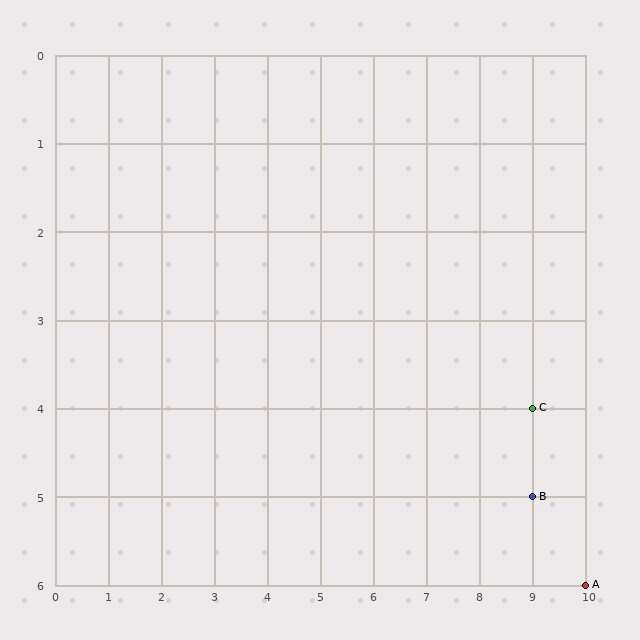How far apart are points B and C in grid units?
Points B and C are 1 row apart.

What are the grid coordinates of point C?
Point C is at grid coordinates (9, 4).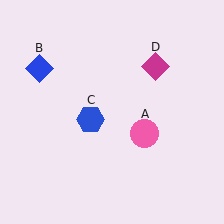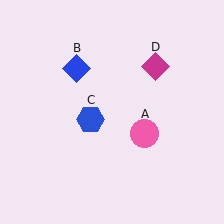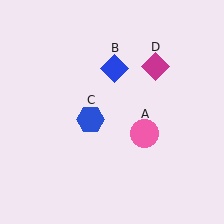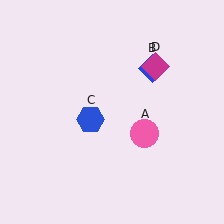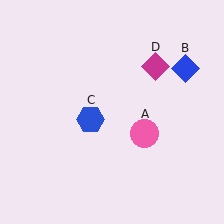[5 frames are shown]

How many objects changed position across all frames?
1 object changed position: blue diamond (object B).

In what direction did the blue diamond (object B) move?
The blue diamond (object B) moved right.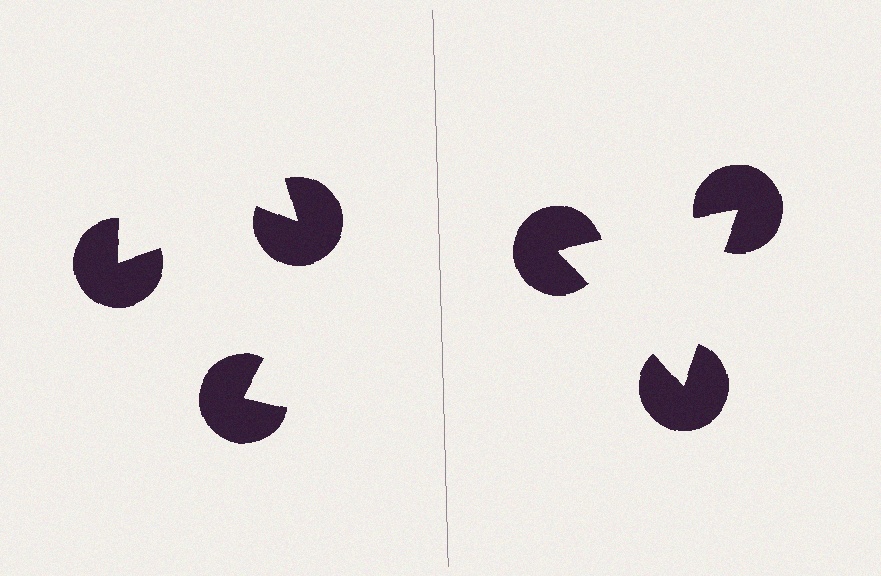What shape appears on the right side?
An illusory triangle.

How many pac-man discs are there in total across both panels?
6 — 3 on each side.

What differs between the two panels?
The pac-man discs are positioned identically on both sides; only the wedge orientations differ. On the right they align to a triangle; on the left they are misaligned.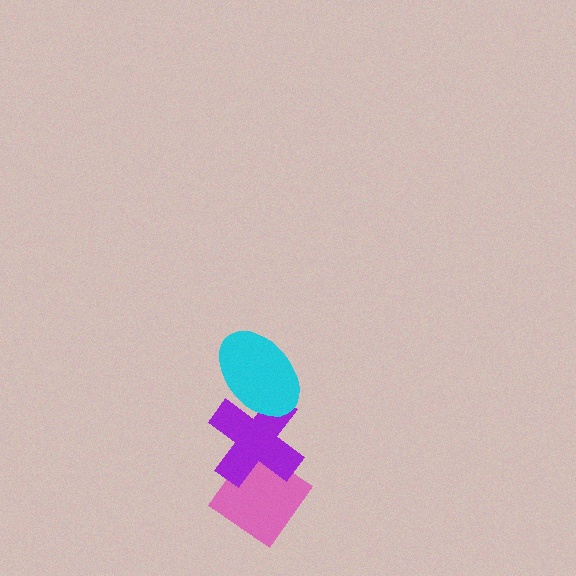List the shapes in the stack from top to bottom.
From top to bottom: the cyan ellipse, the purple cross, the pink diamond.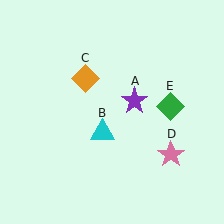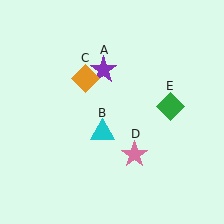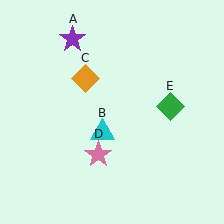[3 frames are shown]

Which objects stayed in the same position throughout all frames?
Cyan triangle (object B) and orange diamond (object C) and green diamond (object E) remained stationary.